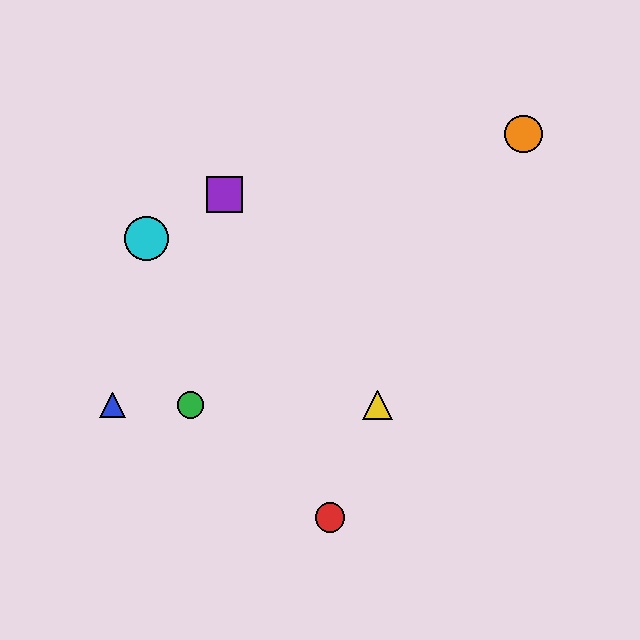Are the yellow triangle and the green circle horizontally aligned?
Yes, both are at y≈405.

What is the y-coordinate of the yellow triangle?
The yellow triangle is at y≈405.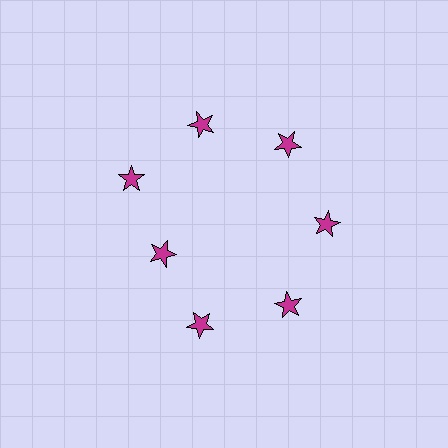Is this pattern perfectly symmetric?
No. The 7 magenta stars are arranged in a ring, but one element near the 8 o'clock position is pulled inward toward the center, breaking the 7-fold rotational symmetry.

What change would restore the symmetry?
The symmetry would be restored by moving it outward, back onto the ring so that all 7 stars sit at equal angles and equal distance from the center.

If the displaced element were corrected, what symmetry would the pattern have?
It would have 7-fold rotational symmetry — the pattern would map onto itself every 51 degrees.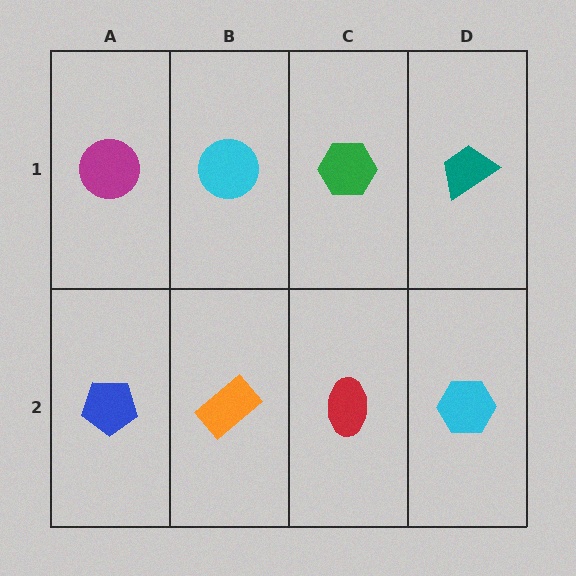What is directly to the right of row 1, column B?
A green hexagon.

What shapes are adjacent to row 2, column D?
A teal trapezoid (row 1, column D), a red ellipse (row 2, column C).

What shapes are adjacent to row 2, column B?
A cyan circle (row 1, column B), a blue pentagon (row 2, column A), a red ellipse (row 2, column C).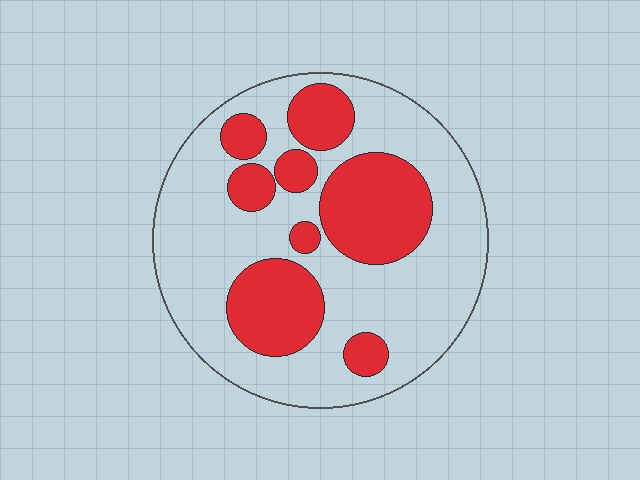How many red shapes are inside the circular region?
8.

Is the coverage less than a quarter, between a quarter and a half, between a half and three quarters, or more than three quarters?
Between a quarter and a half.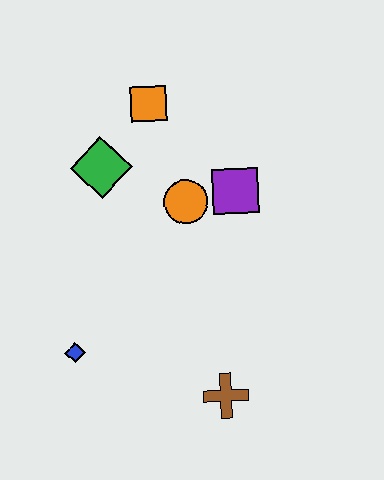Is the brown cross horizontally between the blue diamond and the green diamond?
No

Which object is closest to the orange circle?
The purple square is closest to the orange circle.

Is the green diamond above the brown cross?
Yes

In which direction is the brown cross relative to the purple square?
The brown cross is below the purple square.